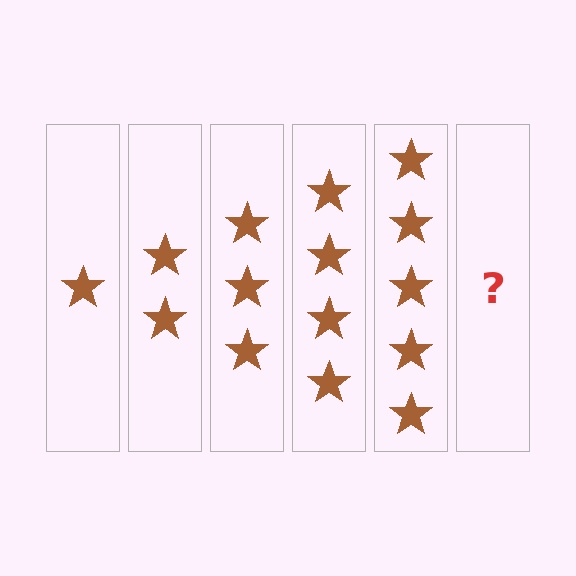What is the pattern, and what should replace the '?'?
The pattern is that each step adds one more star. The '?' should be 6 stars.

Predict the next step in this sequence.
The next step is 6 stars.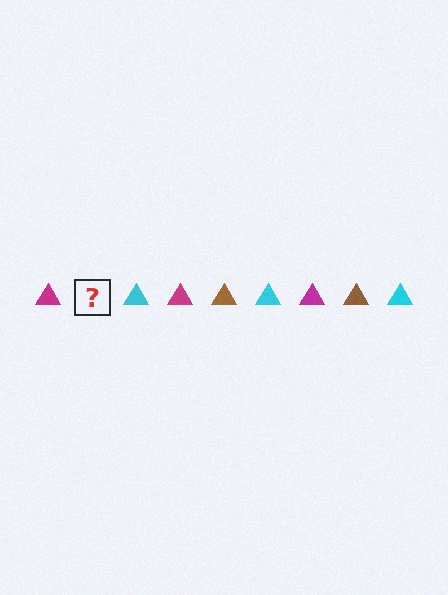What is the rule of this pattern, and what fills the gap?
The rule is that the pattern cycles through magenta, brown, cyan triangles. The gap should be filled with a brown triangle.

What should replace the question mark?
The question mark should be replaced with a brown triangle.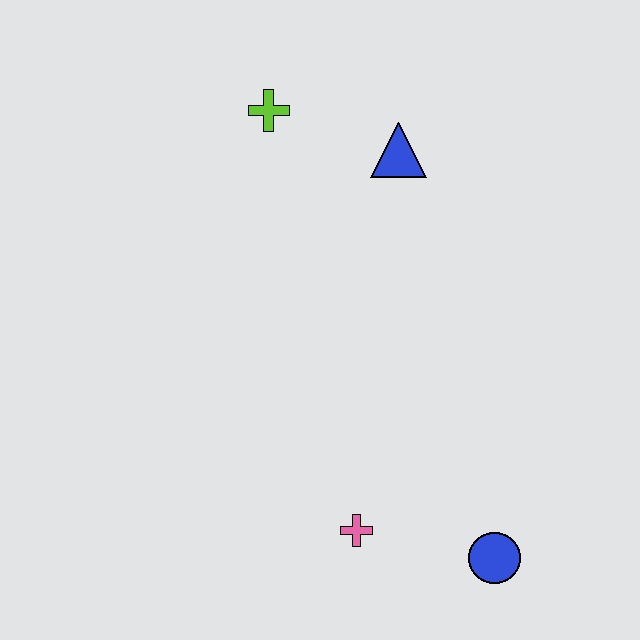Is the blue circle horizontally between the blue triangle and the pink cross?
No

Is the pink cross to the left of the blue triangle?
Yes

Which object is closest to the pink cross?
The blue circle is closest to the pink cross.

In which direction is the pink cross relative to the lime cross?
The pink cross is below the lime cross.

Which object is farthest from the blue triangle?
The blue circle is farthest from the blue triangle.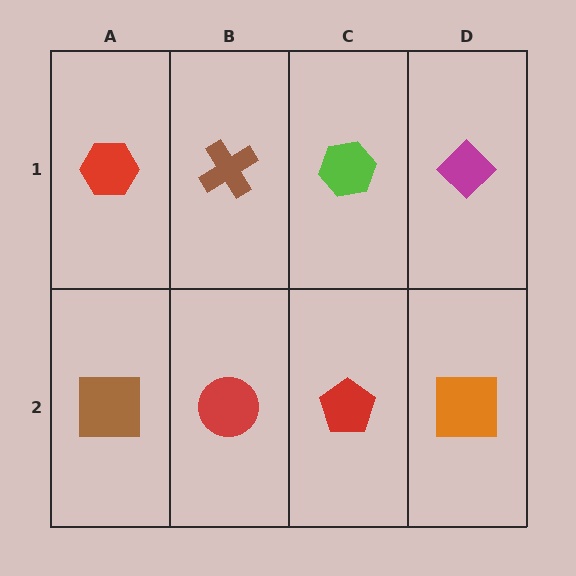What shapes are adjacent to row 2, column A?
A red hexagon (row 1, column A), a red circle (row 2, column B).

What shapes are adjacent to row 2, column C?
A lime hexagon (row 1, column C), a red circle (row 2, column B), an orange square (row 2, column D).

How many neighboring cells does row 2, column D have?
2.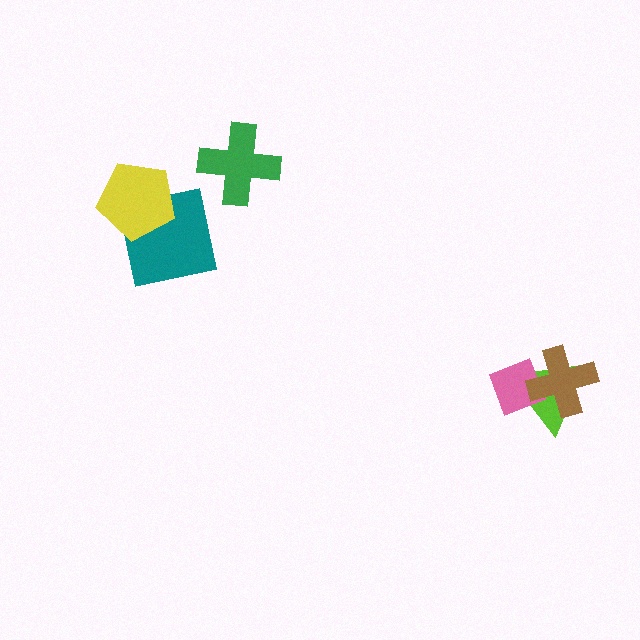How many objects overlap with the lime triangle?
2 objects overlap with the lime triangle.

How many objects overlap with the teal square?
1 object overlaps with the teal square.